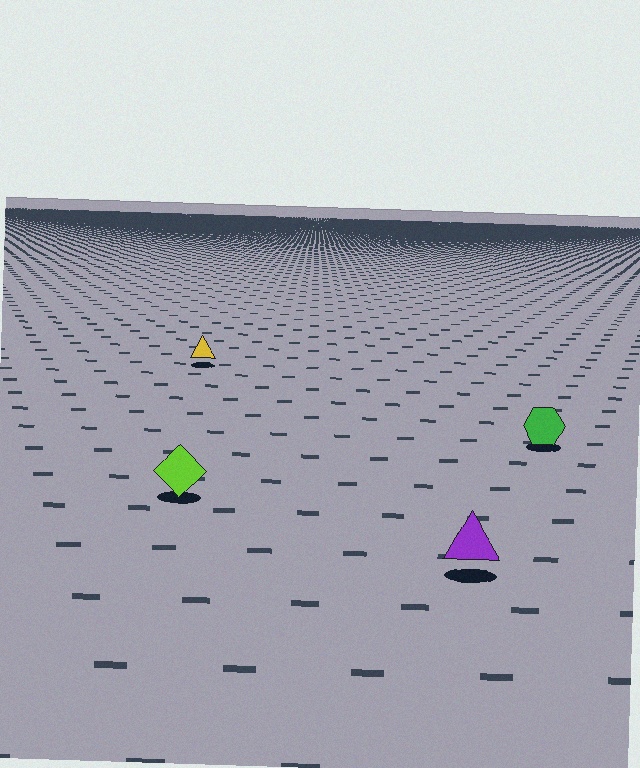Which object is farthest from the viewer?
The yellow triangle is farthest from the viewer. It appears smaller and the ground texture around it is denser.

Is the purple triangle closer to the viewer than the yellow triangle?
Yes. The purple triangle is closer — you can tell from the texture gradient: the ground texture is coarser near it.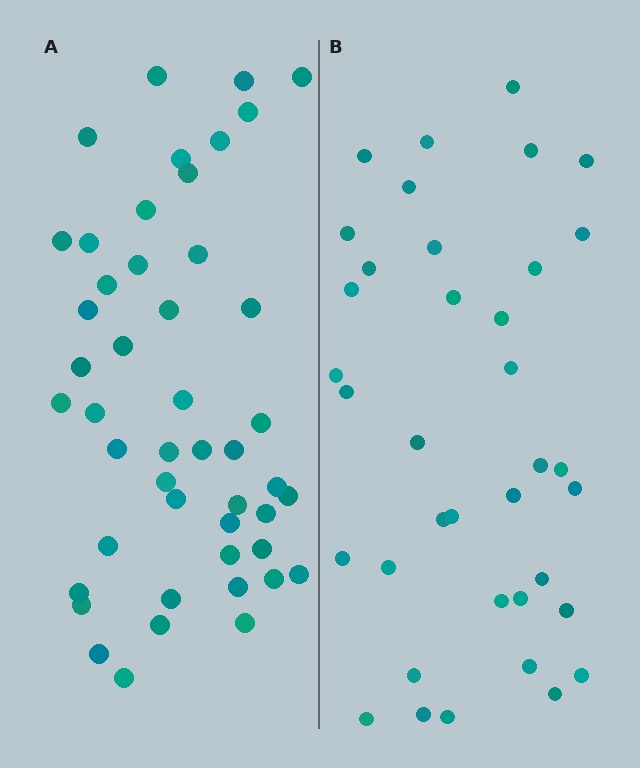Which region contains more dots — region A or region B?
Region A (the left region) has more dots.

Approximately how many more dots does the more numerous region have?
Region A has roughly 10 or so more dots than region B.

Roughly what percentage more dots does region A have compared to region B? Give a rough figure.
About 25% more.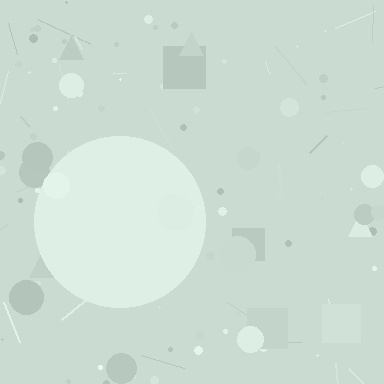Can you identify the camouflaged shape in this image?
The camouflaged shape is a circle.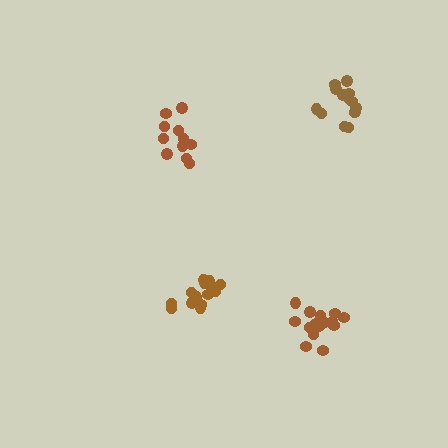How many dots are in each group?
Group 1: 16 dots, Group 2: 14 dots, Group 3: 15 dots, Group 4: 11 dots (56 total).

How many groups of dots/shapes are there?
There are 4 groups.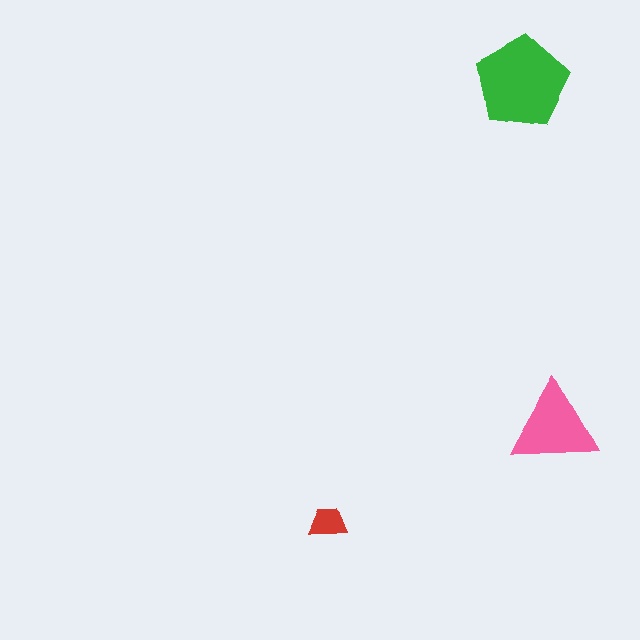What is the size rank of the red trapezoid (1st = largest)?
3rd.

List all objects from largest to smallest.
The green pentagon, the pink triangle, the red trapezoid.